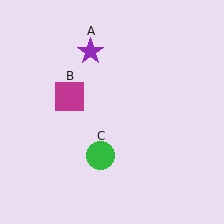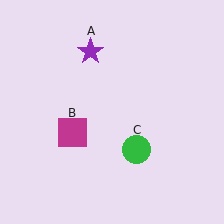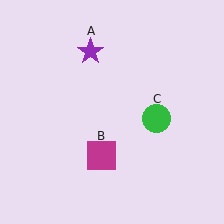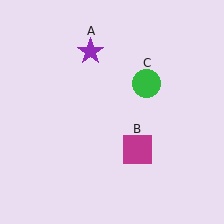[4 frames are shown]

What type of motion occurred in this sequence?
The magenta square (object B), green circle (object C) rotated counterclockwise around the center of the scene.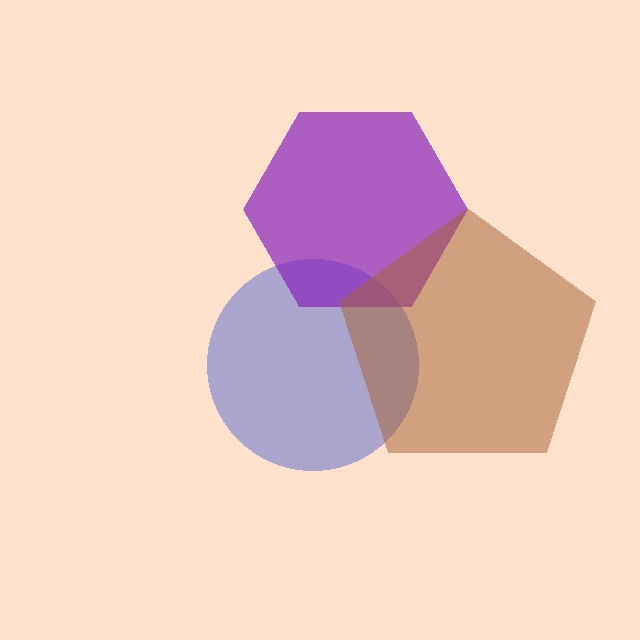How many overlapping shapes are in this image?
There are 3 overlapping shapes in the image.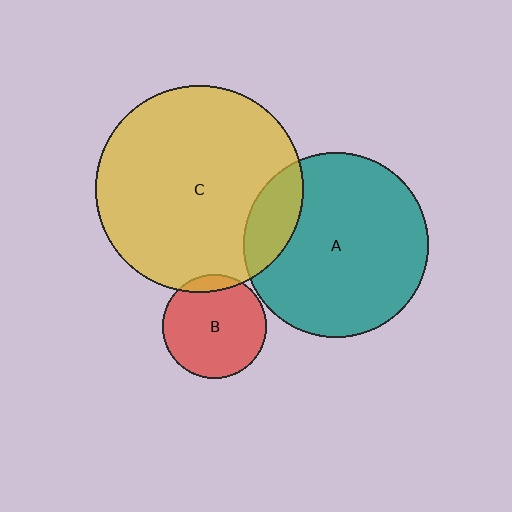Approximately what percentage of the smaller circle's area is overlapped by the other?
Approximately 15%.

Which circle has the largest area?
Circle C (yellow).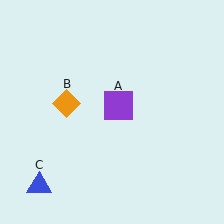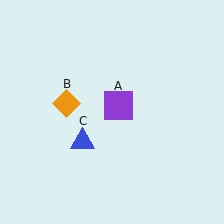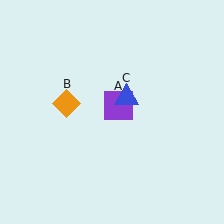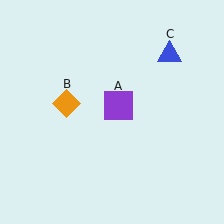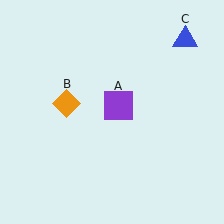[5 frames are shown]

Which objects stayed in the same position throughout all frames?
Purple square (object A) and orange diamond (object B) remained stationary.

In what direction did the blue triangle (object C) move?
The blue triangle (object C) moved up and to the right.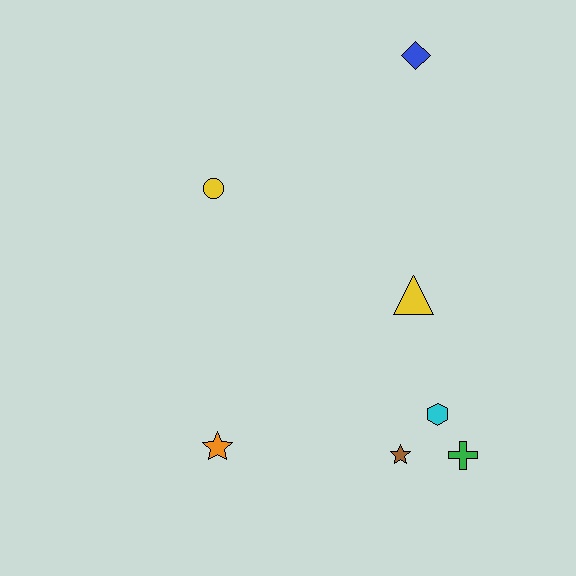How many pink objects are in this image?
There are no pink objects.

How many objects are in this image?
There are 7 objects.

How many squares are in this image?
There are no squares.